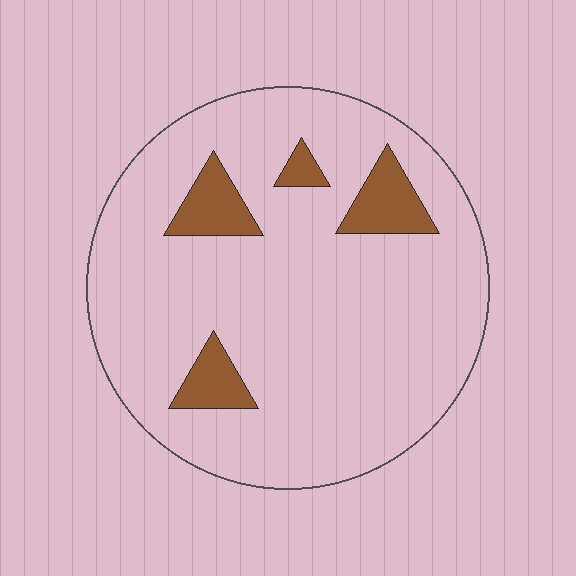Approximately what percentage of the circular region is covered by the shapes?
Approximately 10%.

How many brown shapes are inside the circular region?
4.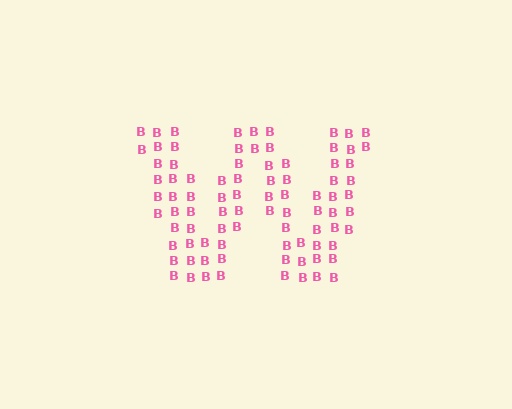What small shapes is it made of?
It is made of small letter B's.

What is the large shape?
The large shape is the letter W.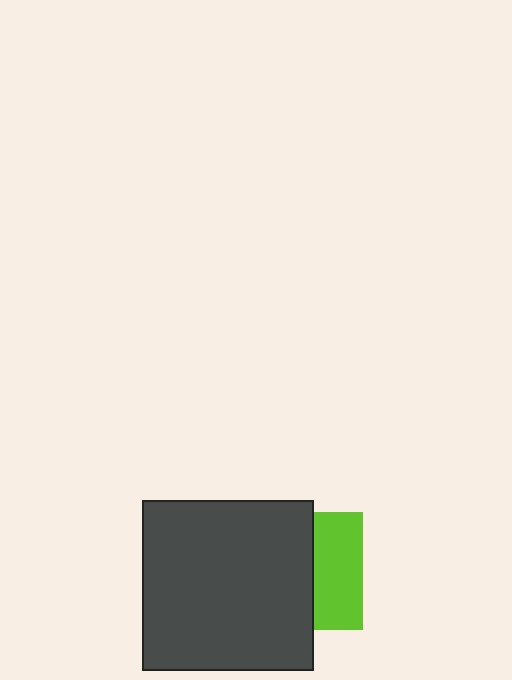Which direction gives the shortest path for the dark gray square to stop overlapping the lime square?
Moving left gives the shortest separation.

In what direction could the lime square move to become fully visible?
The lime square could move right. That would shift it out from behind the dark gray square entirely.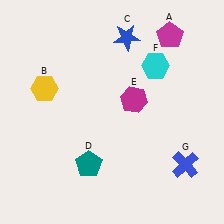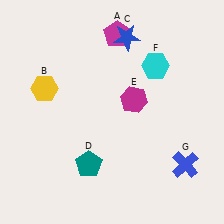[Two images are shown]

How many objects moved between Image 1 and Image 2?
1 object moved between the two images.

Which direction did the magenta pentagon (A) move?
The magenta pentagon (A) moved left.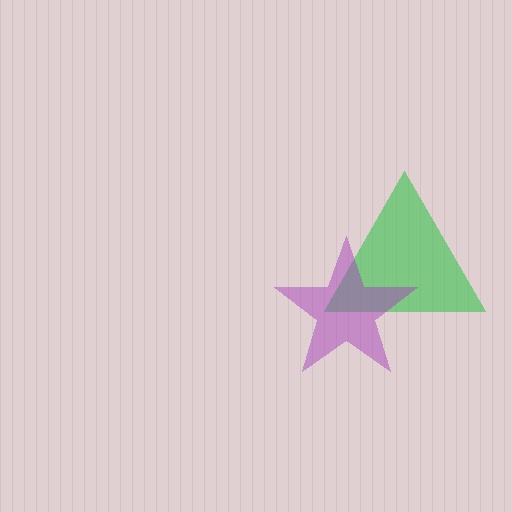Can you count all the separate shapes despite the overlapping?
Yes, there are 2 separate shapes.